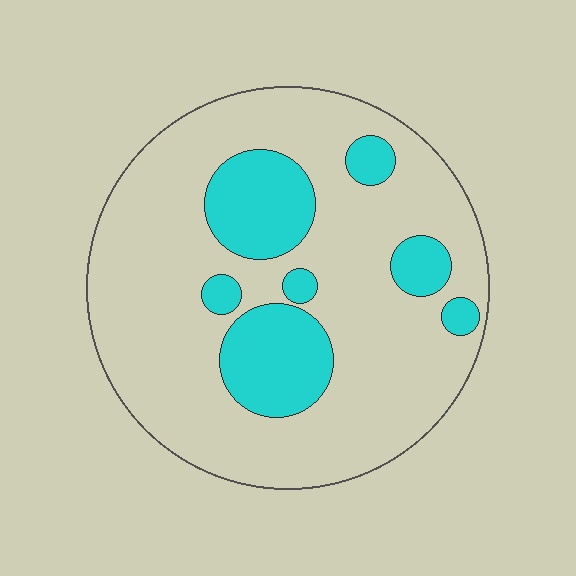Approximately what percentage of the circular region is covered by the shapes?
Approximately 20%.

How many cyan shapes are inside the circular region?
7.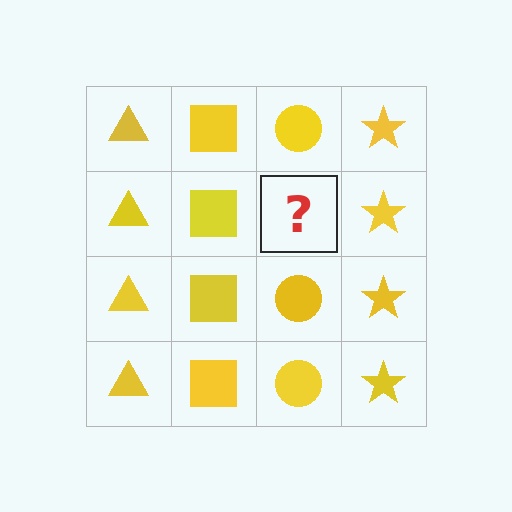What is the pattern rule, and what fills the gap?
The rule is that each column has a consistent shape. The gap should be filled with a yellow circle.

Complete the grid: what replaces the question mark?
The question mark should be replaced with a yellow circle.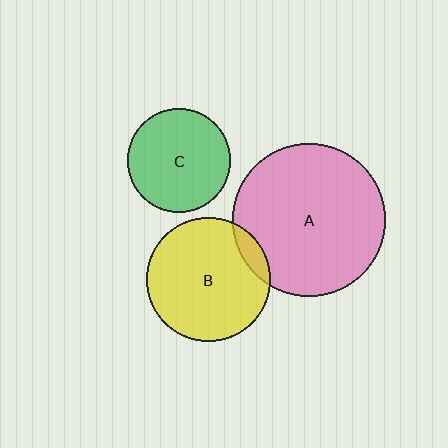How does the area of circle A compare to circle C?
Approximately 2.2 times.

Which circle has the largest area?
Circle A (pink).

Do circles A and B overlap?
Yes.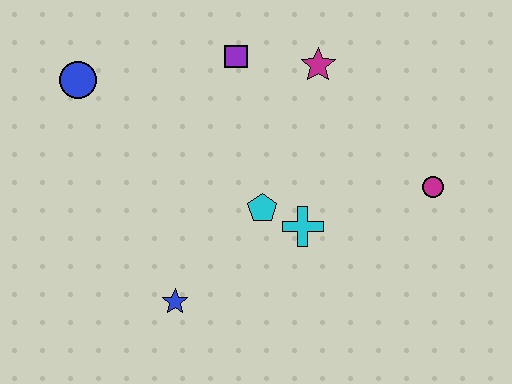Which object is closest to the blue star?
The cyan pentagon is closest to the blue star.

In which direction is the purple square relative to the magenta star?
The purple square is to the left of the magenta star.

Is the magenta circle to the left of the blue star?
No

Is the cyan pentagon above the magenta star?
No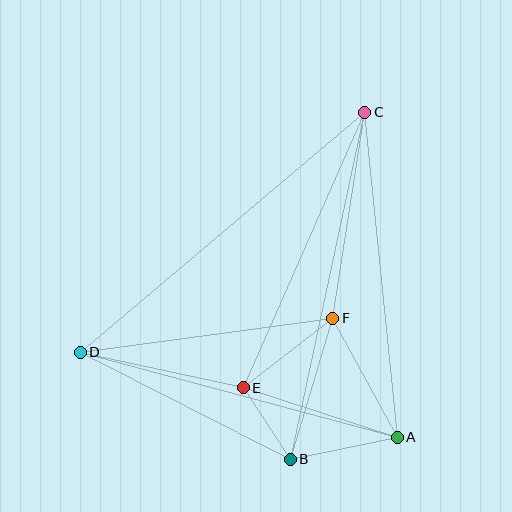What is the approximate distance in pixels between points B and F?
The distance between B and F is approximately 147 pixels.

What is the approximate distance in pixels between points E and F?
The distance between E and F is approximately 113 pixels.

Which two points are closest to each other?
Points B and E are closest to each other.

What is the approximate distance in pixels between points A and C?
The distance between A and C is approximately 326 pixels.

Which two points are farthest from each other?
Points C and D are farthest from each other.